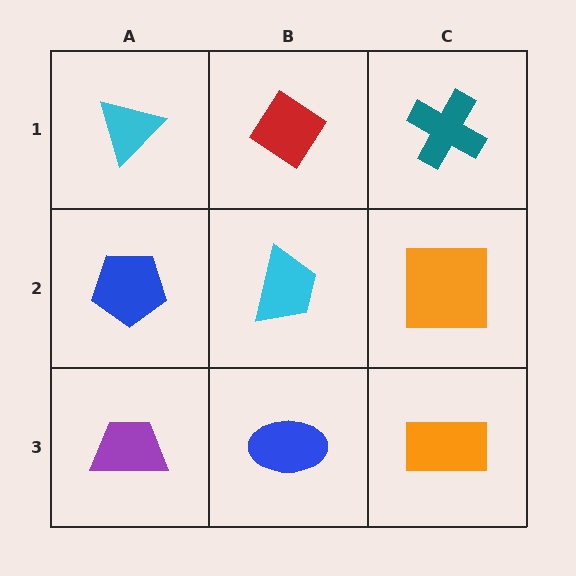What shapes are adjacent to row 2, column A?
A cyan triangle (row 1, column A), a purple trapezoid (row 3, column A), a cyan trapezoid (row 2, column B).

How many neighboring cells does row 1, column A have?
2.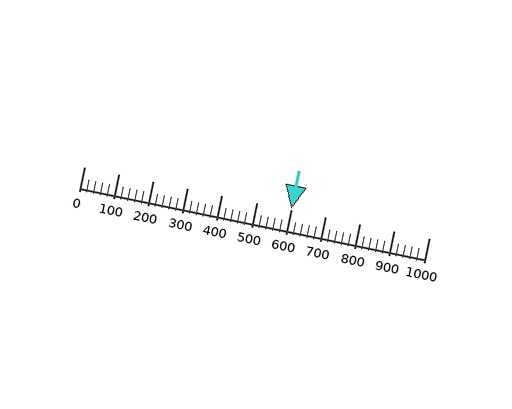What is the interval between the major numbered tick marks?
The major tick marks are spaced 100 units apart.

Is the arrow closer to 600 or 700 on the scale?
The arrow is closer to 600.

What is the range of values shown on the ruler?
The ruler shows values from 0 to 1000.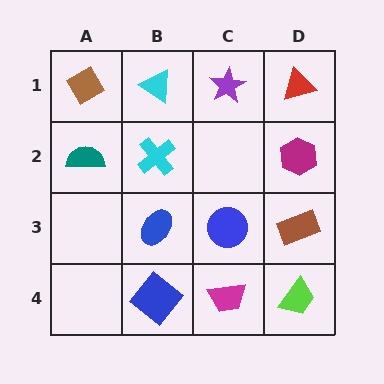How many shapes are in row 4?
3 shapes.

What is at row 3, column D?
A brown rectangle.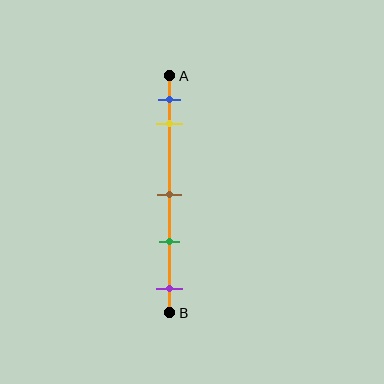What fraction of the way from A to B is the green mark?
The green mark is approximately 70% (0.7) of the way from A to B.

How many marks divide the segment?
There are 5 marks dividing the segment.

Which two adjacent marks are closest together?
The blue and yellow marks are the closest adjacent pair.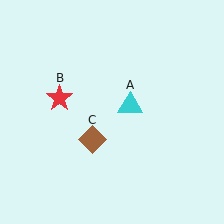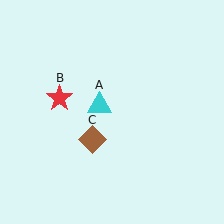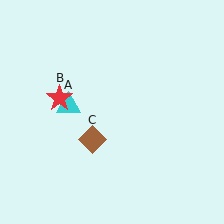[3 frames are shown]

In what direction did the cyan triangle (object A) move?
The cyan triangle (object A) moved left.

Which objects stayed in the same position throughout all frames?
Red star (object B) and brown diamond (object C) remained stationary.